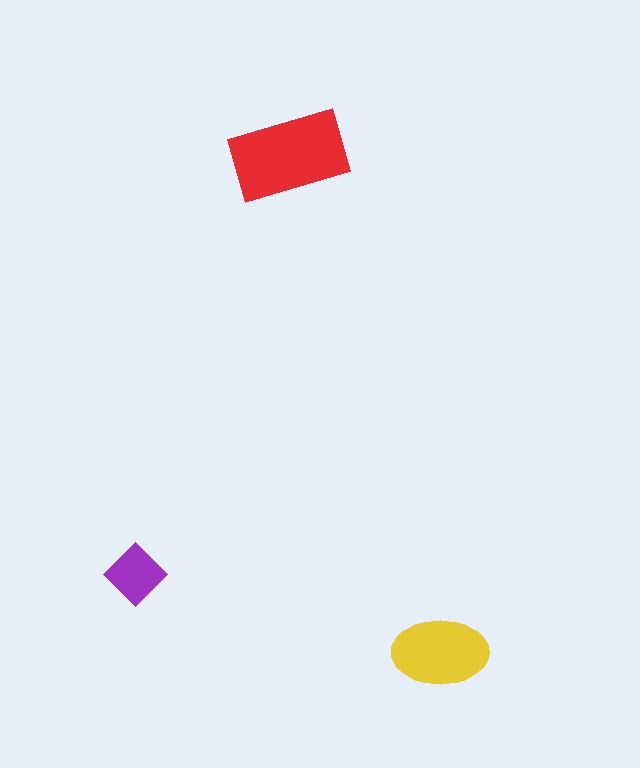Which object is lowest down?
The yellow ellipse is bottommost.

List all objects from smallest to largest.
The purple diamond, the yellow ellipse, the red rectangle.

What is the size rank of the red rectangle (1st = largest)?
1st.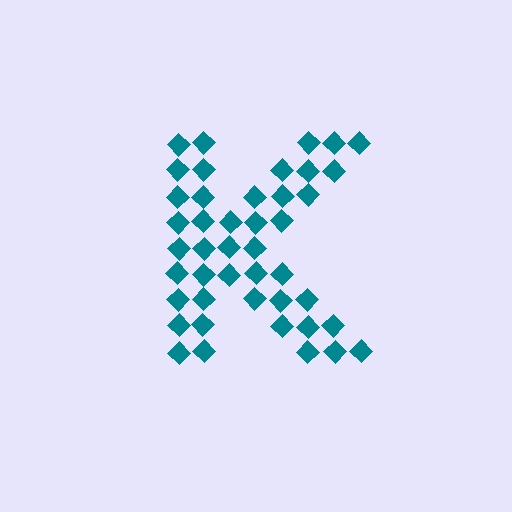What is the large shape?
The large shape is the letter K.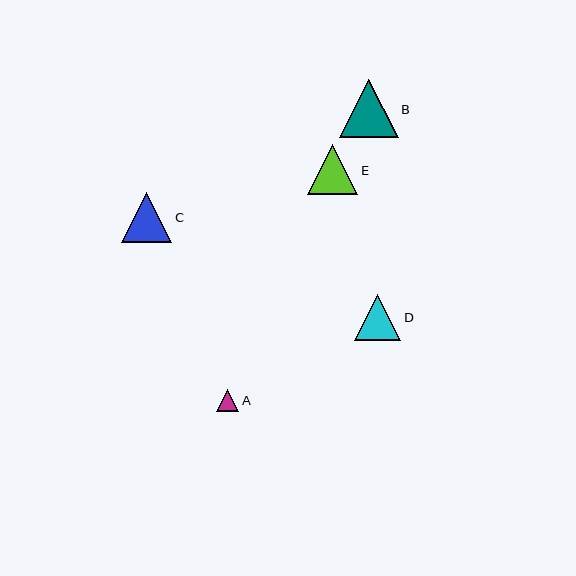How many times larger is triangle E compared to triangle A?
Triangle E is approximately 2.3 times the size of triangle A.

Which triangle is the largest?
Triangle B is the largest with a size of approximately 58 pixels.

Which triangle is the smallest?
Triangle A is the smallest with a size of approximately 22 pixels.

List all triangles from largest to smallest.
From largest to smallest: B, E, C, D, A.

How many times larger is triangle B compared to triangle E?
Triangle B is approximately 1.2 times the size of triangle E.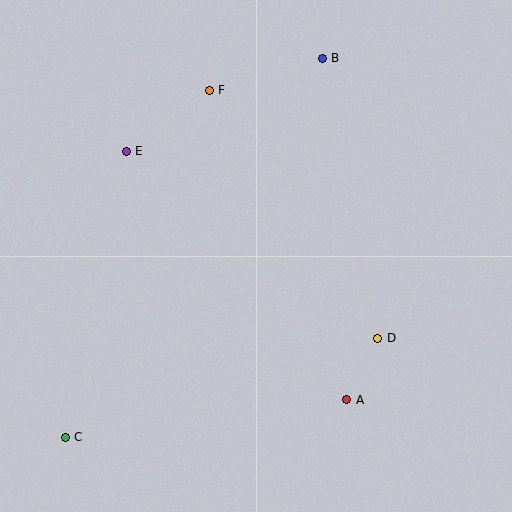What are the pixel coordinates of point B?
Point B is at (322, 58).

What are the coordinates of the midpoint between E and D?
The midpoint between E and D is at (252, 245).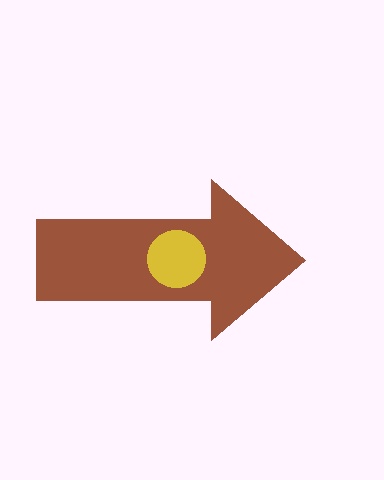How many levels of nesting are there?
2.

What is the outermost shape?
The brown arrow.